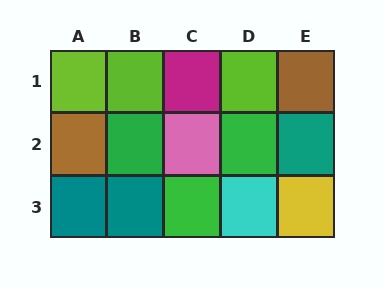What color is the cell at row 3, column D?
Cyan.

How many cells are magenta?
1 cell is magenta.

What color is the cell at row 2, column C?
Pink.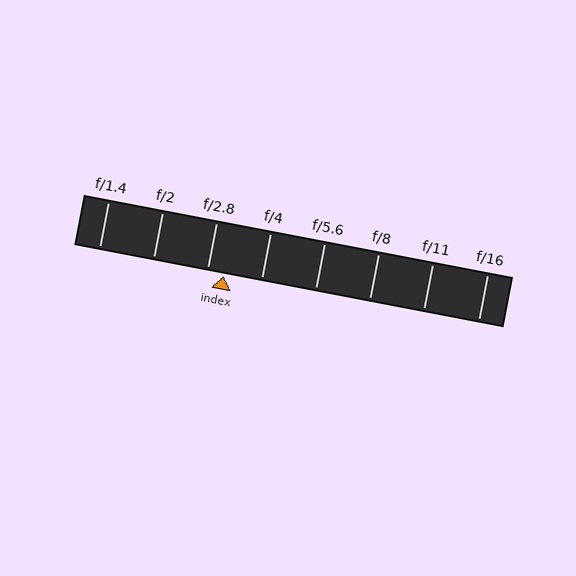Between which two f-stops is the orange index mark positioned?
The index mark is between f/2.8 and f/4.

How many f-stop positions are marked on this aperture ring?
There are 8 f-stop positions marked.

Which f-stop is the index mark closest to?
The index mark is closest to f/2.8.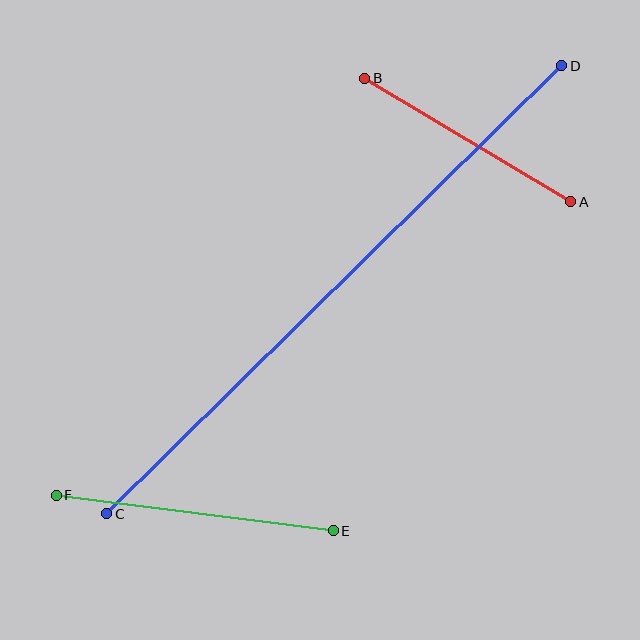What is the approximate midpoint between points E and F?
The midpoint is at approximately (195, 513) pixels.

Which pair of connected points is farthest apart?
Points C and D are farthest apart.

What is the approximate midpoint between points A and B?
The midpoint is at approximately (468, 140) pixels.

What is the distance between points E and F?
The distance is approximately 279 pixels.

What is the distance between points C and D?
The distance is approximately 639 pixels.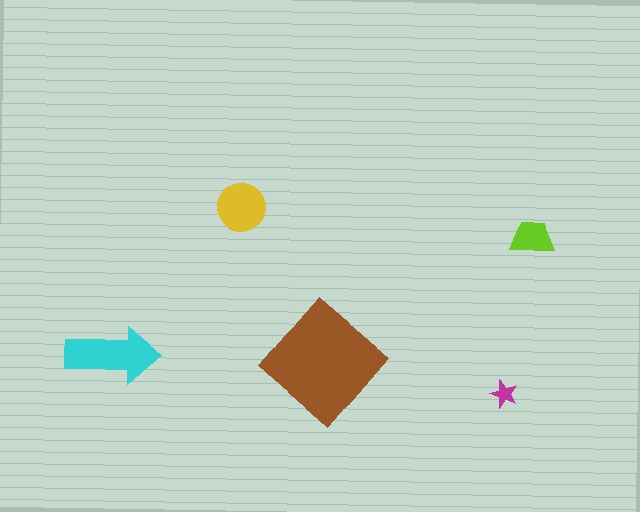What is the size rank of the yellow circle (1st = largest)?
3rd.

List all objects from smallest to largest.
The magenta star, the lime trapezoid, the yellow circle, the cyan arrow, the brown diamond.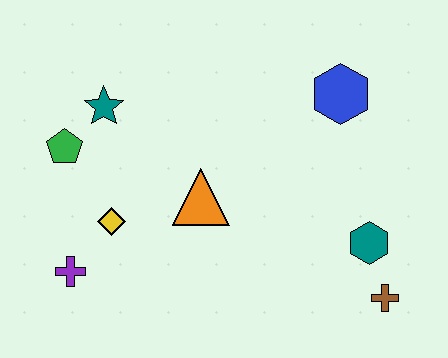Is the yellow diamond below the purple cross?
No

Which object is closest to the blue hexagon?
The teal hexagon is closest to the blue hexagon.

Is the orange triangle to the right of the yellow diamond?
Yes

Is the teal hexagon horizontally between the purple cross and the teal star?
No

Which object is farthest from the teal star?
The brown cross is farthest from the teal star.